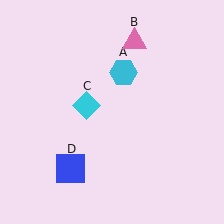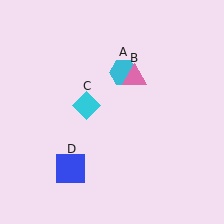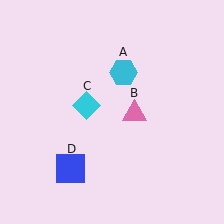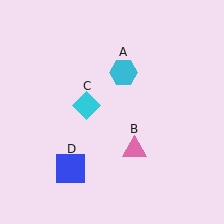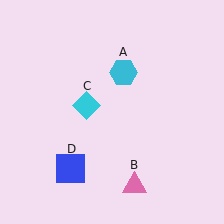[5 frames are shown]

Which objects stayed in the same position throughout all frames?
Cyan hexagon (object A) and cyan diamond (object C) and blue square (object D) remained stationary.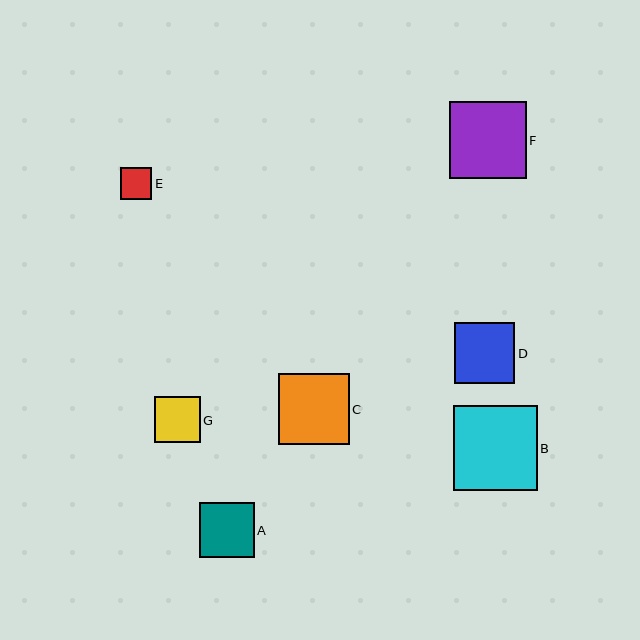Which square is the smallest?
Square E is the smallest with a size of approximately 31 pixels.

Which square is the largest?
Square B is the largest with a size of approximately 84 pixels.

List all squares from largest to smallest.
From largest to smallest: B, F, C, D, A, G, E.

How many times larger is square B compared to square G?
Square B is approximately 1.9 times the size of square G.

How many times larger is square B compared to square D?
Square B is approximately 1.4 times the size of square D.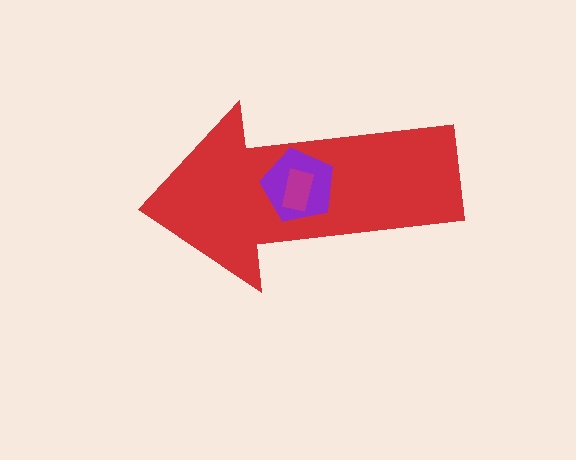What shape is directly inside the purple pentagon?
The magenta rectangle.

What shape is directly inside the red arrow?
The purple pentagon.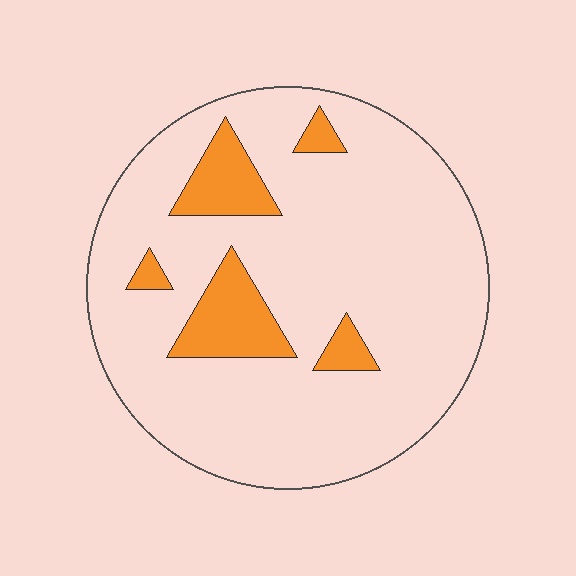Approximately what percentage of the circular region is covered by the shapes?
Approximately 15%.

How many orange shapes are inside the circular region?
5.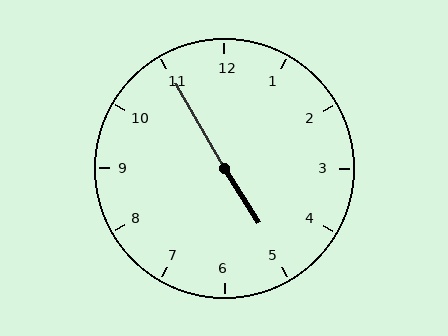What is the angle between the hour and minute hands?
Approximately 178 degrees.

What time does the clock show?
4:55.